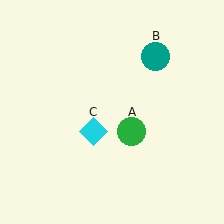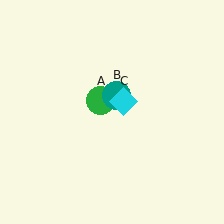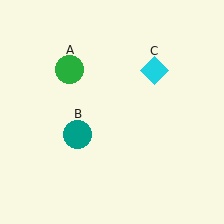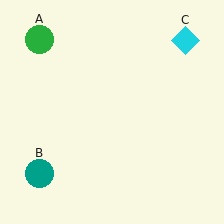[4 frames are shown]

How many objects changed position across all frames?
3 objects changed position: green circle (object A), teal circle (object B), cyan diamond (object C).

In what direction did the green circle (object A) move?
The green circle (object A) moved up and to the left.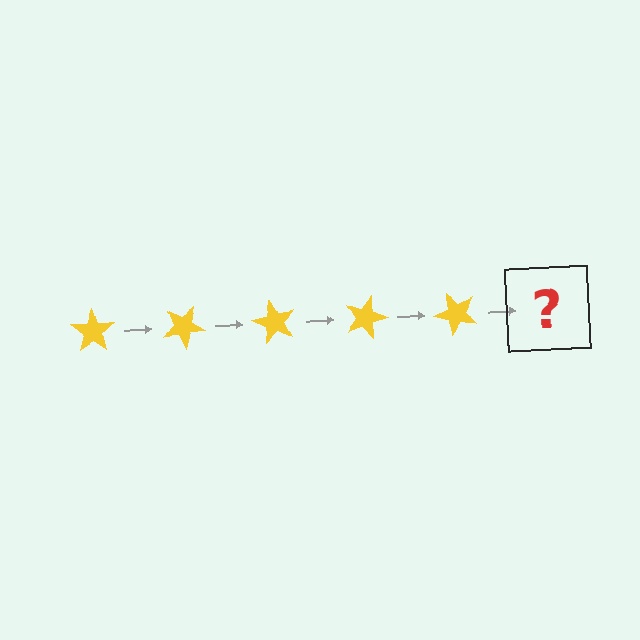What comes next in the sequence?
The next element should be a yellow star rotated 150 degrees.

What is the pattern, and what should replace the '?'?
The pattern is that the star rotates 30 degrees each step. The '?' should be a yellow star rotated 150 degrees.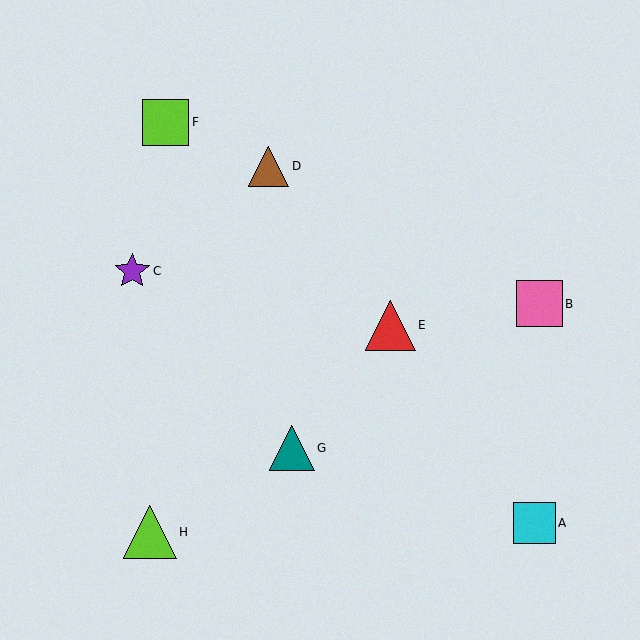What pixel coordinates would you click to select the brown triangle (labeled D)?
Click at (269, 166) to select the brown triangle D.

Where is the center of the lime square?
The center of the lime square is at (165, 122).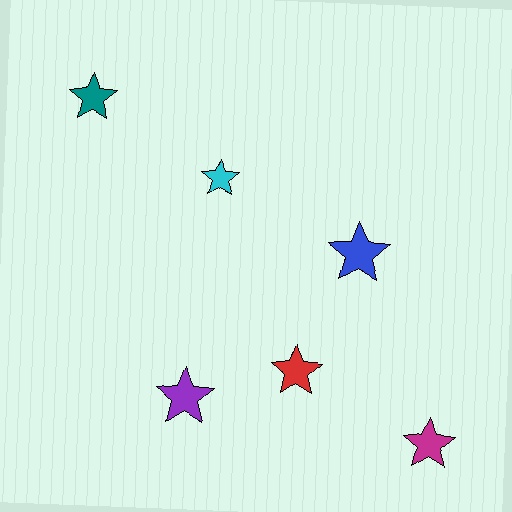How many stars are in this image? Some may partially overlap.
There are 6 stars.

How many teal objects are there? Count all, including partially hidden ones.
There is 1 teal object.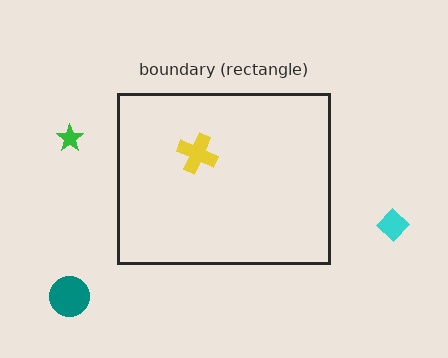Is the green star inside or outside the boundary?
Outside.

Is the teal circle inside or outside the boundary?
Outside.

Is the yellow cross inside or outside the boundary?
Inside.